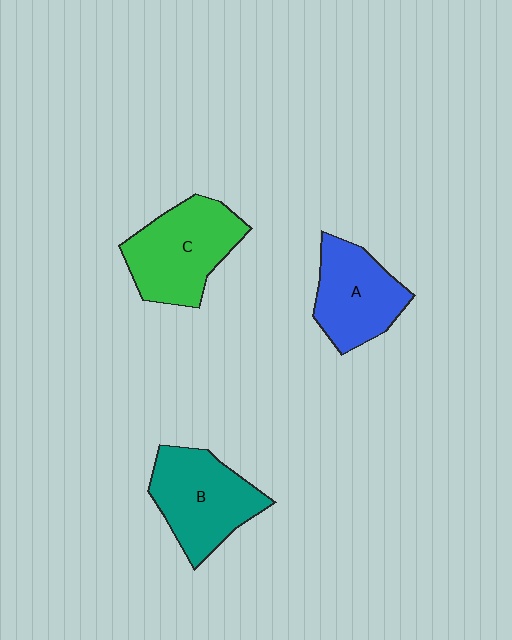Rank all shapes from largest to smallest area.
From largest to smallest: C (green), B (teal), A (blue).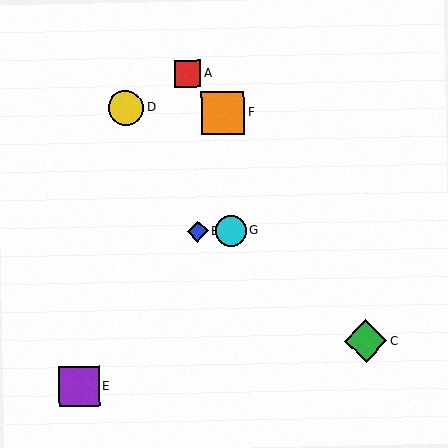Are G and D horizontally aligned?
No, G is at y≈231 and D is at y≈108.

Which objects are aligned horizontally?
Objects B, G are aligned horizontally.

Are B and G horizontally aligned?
Yes, both are at y≈231.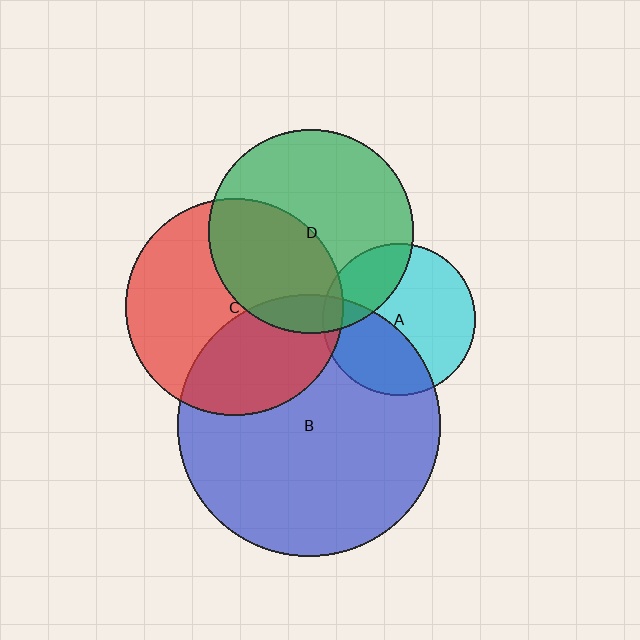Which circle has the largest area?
Circle B (blue).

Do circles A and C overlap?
Yes.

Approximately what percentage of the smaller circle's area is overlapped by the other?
Approximately 5%.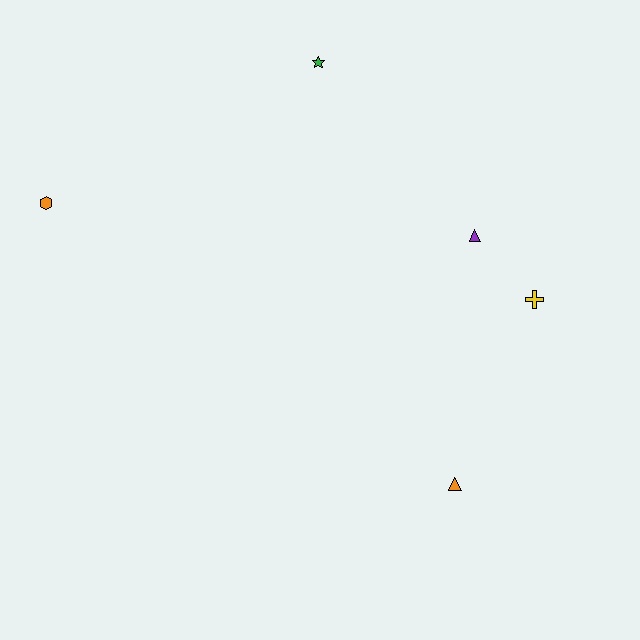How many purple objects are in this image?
There is 1 purple object.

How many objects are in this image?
There are 5 objects.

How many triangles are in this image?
There are 2 triangles.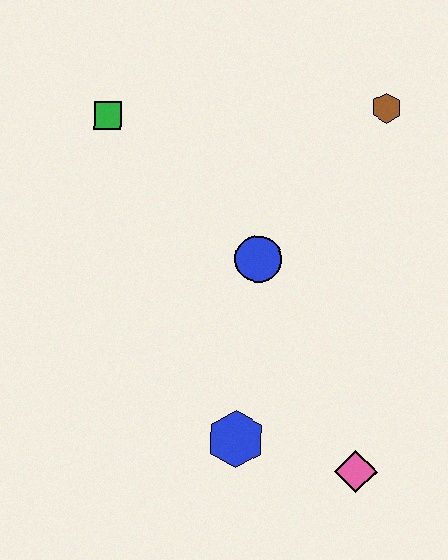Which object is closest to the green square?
The blue circle is closest to the green square.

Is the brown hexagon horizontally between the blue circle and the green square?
No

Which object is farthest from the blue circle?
The pink diamond is farthest from the blue circle.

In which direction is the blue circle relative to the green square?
The blue circle is to the right of the green square.